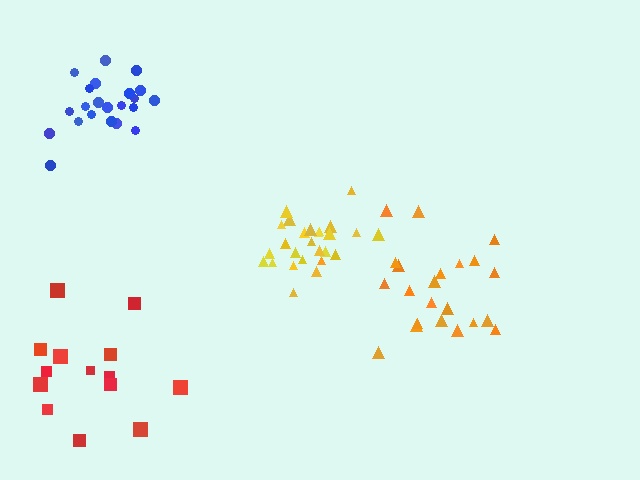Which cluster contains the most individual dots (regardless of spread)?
Yellow (25).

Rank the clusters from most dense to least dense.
blue, yellow, orange, red.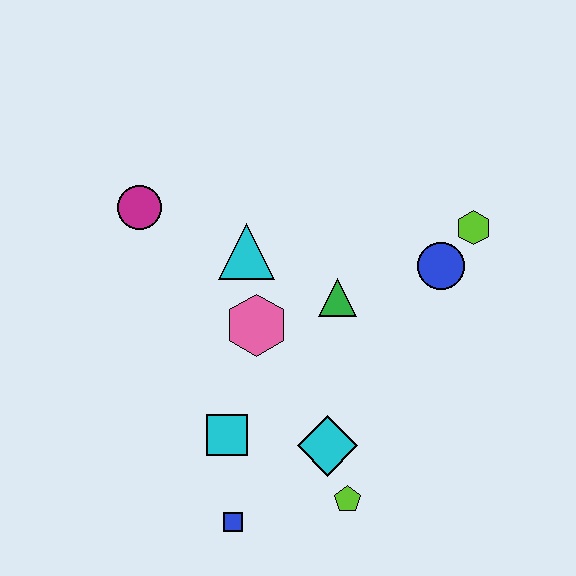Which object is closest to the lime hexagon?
The blue circle is closest to the lime hexagon.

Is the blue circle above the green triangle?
Yes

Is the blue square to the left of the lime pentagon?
Yes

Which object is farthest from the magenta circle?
The lime pentagon is farthest from the magenta circle.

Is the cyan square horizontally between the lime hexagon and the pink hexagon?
No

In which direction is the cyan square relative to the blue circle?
The cyan square is to the left of the blue circle.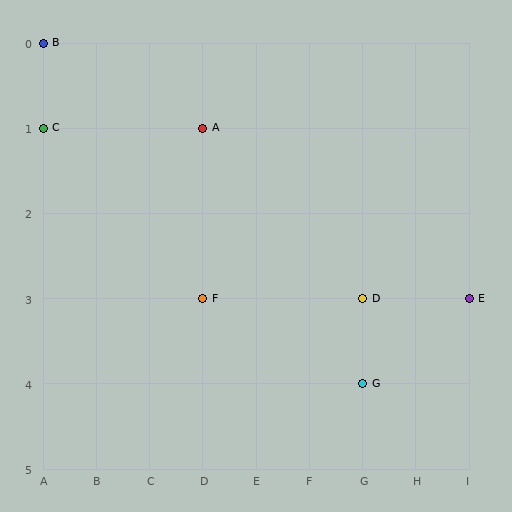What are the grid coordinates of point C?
Point C is at grid coordinates (A, 1).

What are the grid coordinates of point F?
Point F is at grid coordinates (D, 3).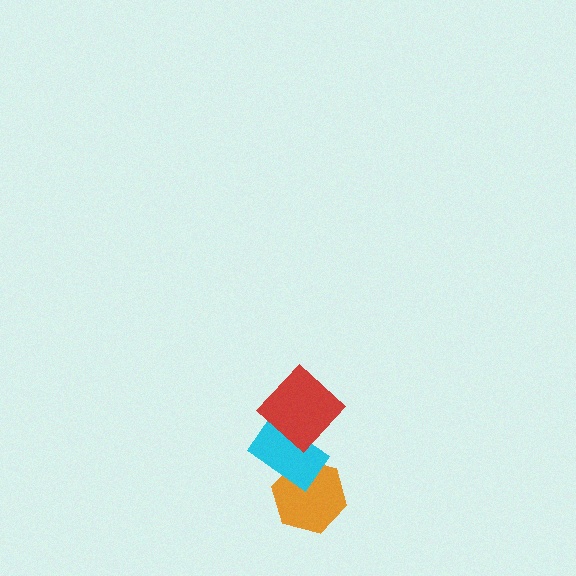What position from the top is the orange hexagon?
The orange hexagon is 3rd from the top.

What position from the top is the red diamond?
The red diamond is 1st from the top.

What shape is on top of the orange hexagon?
The cyan rectangle is on top of the orange hexagon.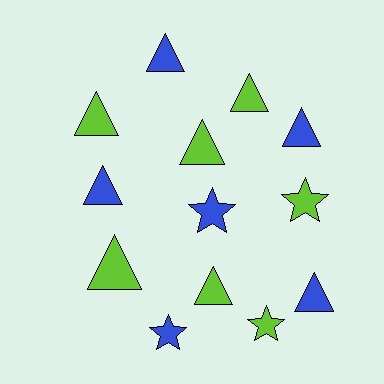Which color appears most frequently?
Lime, with 7 objects.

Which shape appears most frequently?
Triangle, with 9 objects.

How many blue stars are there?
There are 2 blue stars.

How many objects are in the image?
There are 13 objects.